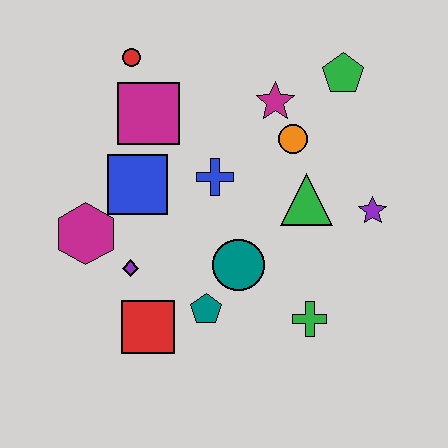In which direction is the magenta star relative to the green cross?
The magenta star is above the green cross.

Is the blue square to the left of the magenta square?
Yes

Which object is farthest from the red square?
The green pentagon is farthest from the red square.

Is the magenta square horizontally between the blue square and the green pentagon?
Yes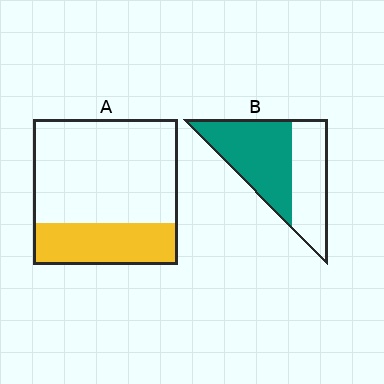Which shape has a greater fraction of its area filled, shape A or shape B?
Shape B.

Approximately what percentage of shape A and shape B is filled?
A is approximately 30% and B is approximately 55%.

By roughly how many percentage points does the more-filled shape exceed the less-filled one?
By roughly 30 percentage points (B over A).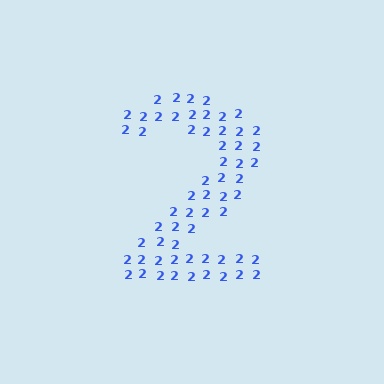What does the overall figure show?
The overall figure shows the digit 2.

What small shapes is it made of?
It is made of small digit 2's.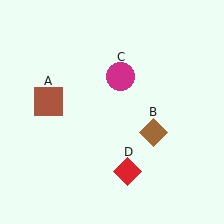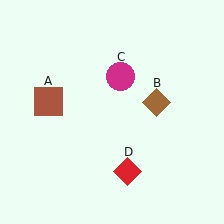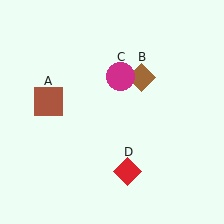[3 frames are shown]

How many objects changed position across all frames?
1 object changed position: brown diamond (object B).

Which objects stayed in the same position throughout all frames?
Brown square (object A) and magenta circle (object C) and red diamond (object D) remained stationary.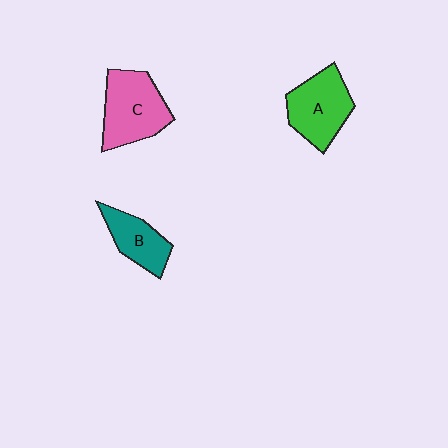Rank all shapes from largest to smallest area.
From largest to smallest: C (pink), A (green), B (teal).